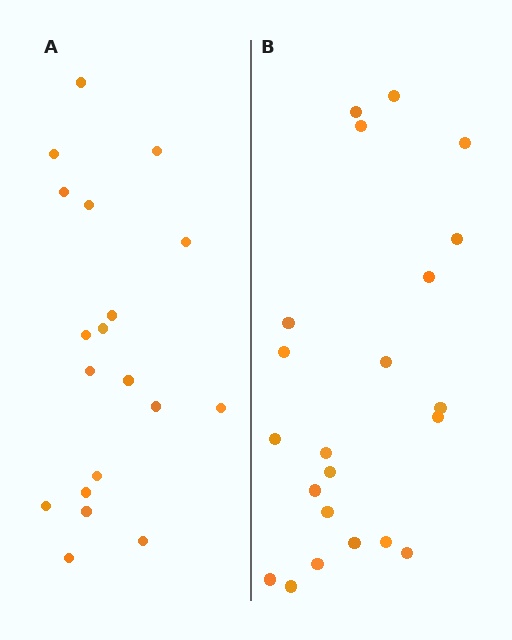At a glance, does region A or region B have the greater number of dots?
Region B (the right region) has more dots.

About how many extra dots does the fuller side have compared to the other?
Region B has just a few more — roughly 2 or 3 more dots than region A.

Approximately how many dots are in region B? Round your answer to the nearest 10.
About 20 dots. (The exact count is 22, which rounds to 20.)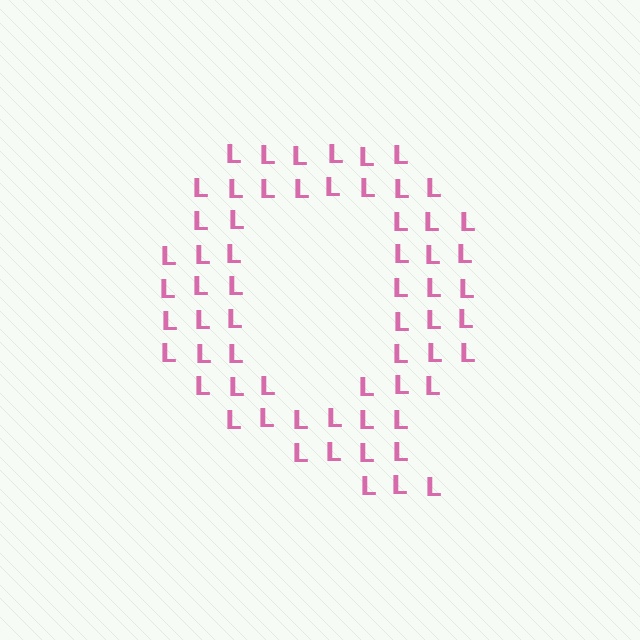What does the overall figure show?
The overall figure shows the letter Q.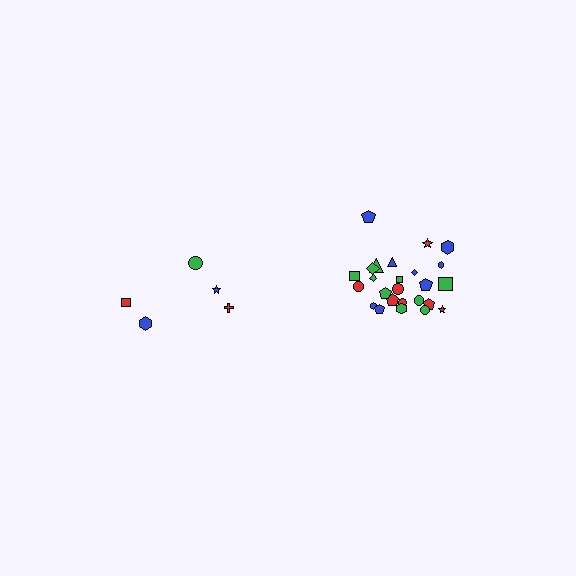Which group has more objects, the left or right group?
The right group.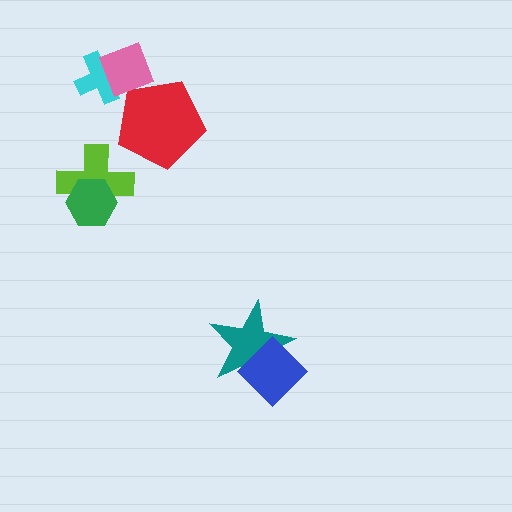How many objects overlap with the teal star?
1 object overlaps with the teal star.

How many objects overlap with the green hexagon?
1 object overlaps with the green hexagon.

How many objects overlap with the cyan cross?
1 object overlaps with the cyan cross.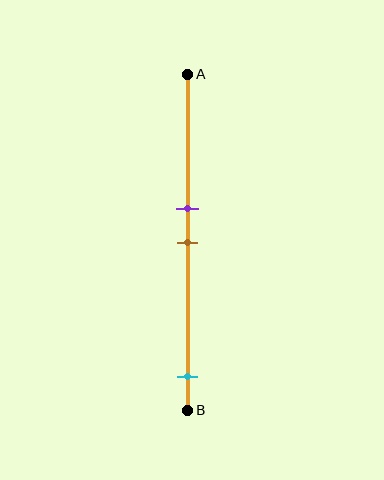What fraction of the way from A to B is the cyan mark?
The cyan mark is approximately 90% (0.9) of the way from A to B.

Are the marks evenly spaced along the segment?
No, the marks are not evenly spaced.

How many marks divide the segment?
There are 3 marks dividing the segment.